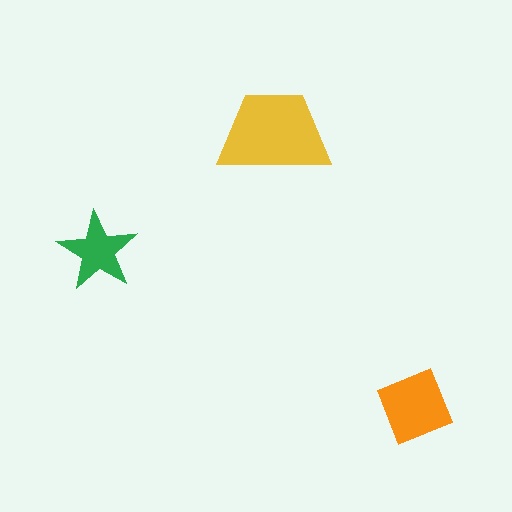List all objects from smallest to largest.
The green star, the orange square, the yellow trapezoid.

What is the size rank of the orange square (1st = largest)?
2nd.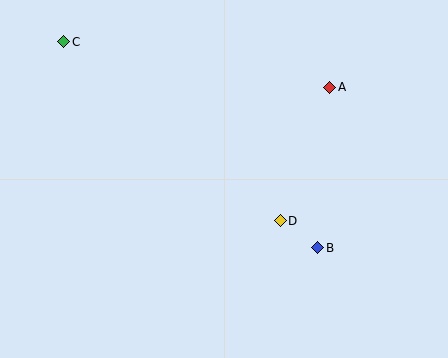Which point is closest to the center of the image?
Point D at (280, 221) is closest to the center.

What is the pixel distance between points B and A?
The distance between B and A is 161 pixels.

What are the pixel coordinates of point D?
Point D is at (280, 221).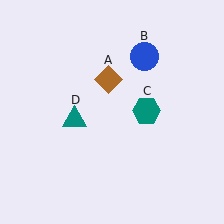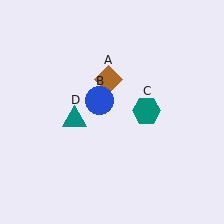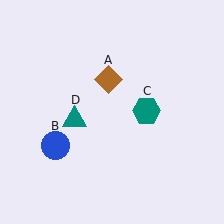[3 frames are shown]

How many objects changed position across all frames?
1 object changed position: blue circle (object B).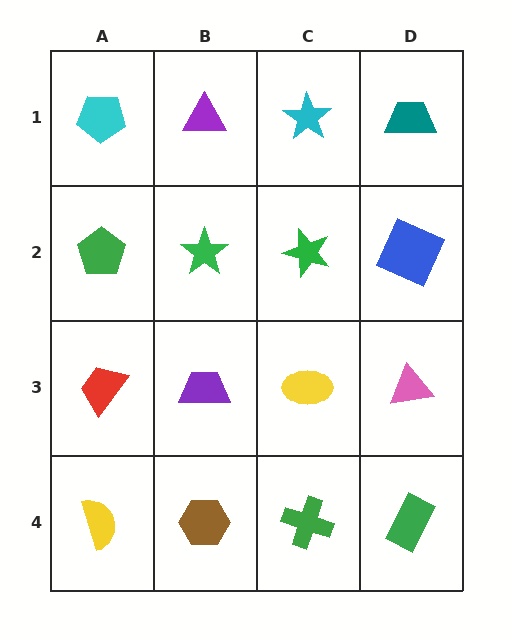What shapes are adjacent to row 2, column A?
A cyan pentagon (row 1, column A), a red trapezoid (row 3, column A), a green star (row 2, column B).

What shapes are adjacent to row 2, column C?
A cyan star (row 1, column C), a yellow ellipse (row 3, column C), a green star (row 2, column B), a blue square (row 2, column D).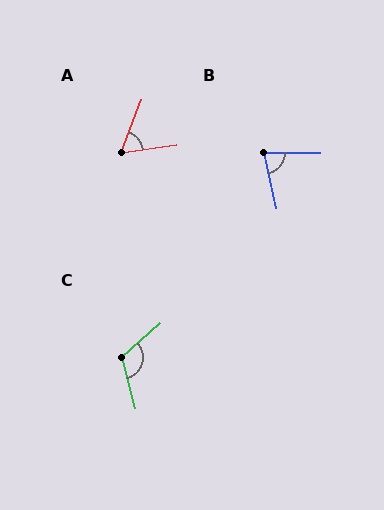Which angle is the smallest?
A, at approximately 60 degrees.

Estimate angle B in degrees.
Approximately 78 degrees.